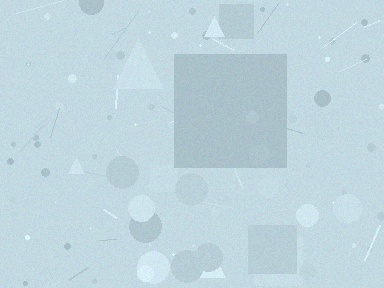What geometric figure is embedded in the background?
A square is embedded in the background.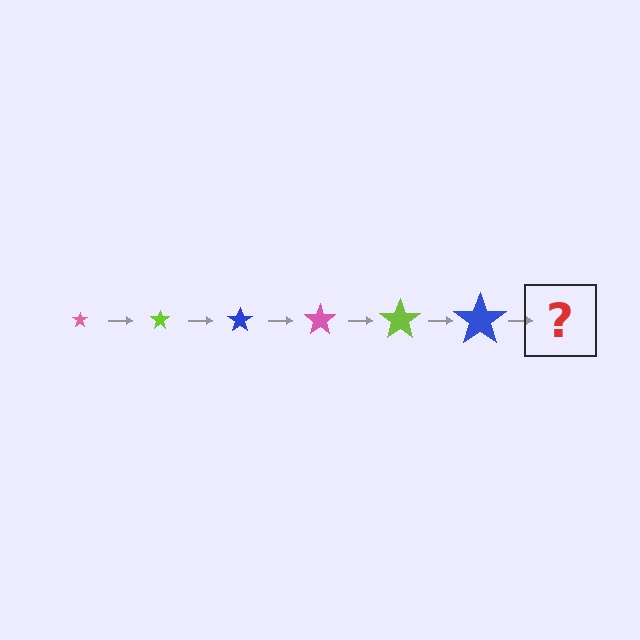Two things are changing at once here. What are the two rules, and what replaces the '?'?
The two rules are that the star grows larger each step and the color cycles through pink, lime, and blue. The '?' should be a pink star, larger than the previous one.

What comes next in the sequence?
The next element should be a pink star, larger than the previous one.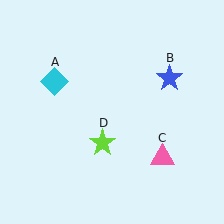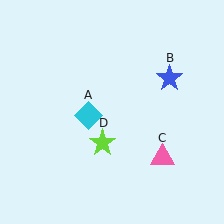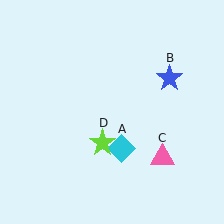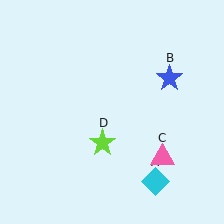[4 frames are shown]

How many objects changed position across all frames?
1 object changed position: cyan diamond (object A).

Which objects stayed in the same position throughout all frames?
Blue star (object B) and pink triangle (object C) and lime star (object D) remained stationary.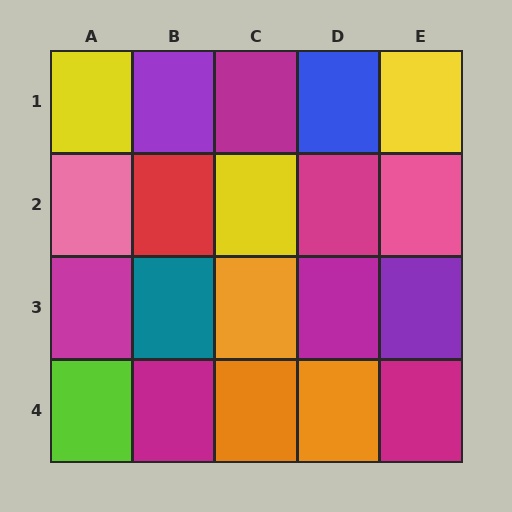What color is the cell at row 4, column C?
Orange.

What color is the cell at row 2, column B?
Red.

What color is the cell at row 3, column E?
Purple.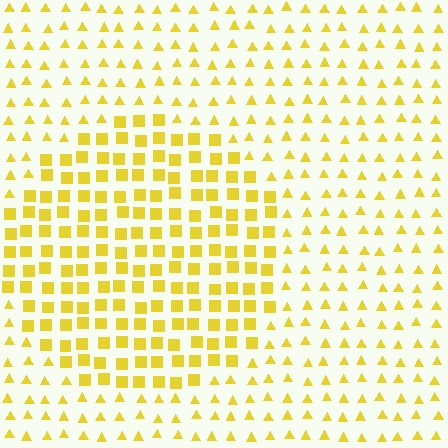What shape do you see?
I see a circle.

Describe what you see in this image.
The image is filled with small yellow elements arranged in a uniform grid. A circle-shaped region contains squares, while the surrounding area contains triangles. The boundary is defined purely by the change in element shape.